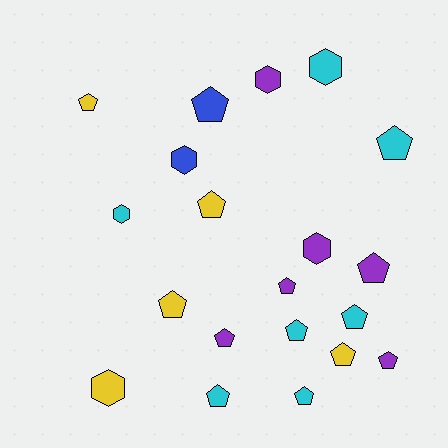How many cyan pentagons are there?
There are 5 cyan pentagons.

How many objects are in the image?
There are 20 objects.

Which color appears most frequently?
Cyan, with 7 objects.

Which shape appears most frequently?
Pentagon, with 14 objects.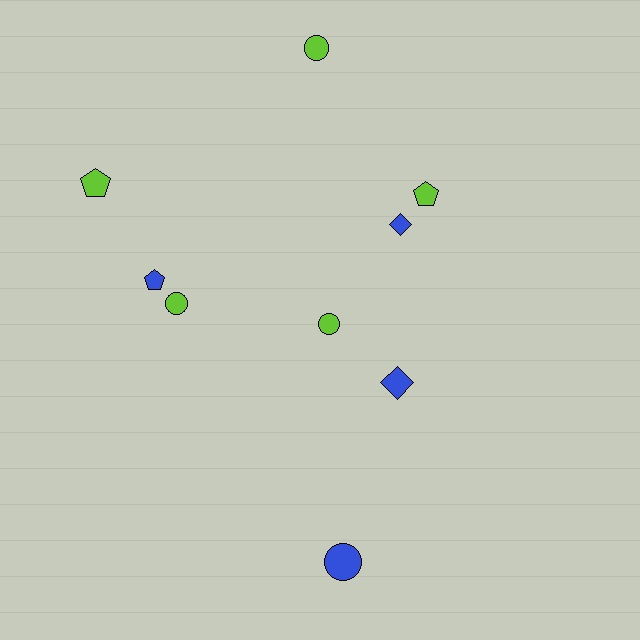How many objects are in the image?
There are 9 objects.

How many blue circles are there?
There is 1 blue circle.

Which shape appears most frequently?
Circle, with 4 objects.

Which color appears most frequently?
Lime, with 5 objects.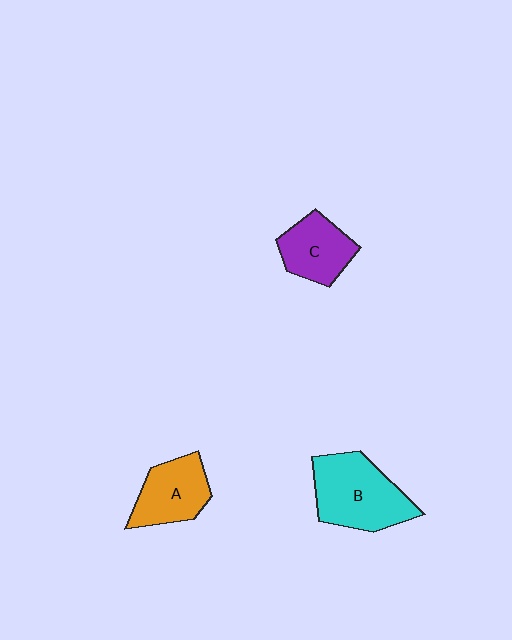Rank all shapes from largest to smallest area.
From largest to smallest: B (cyan), A (orange), C (purple).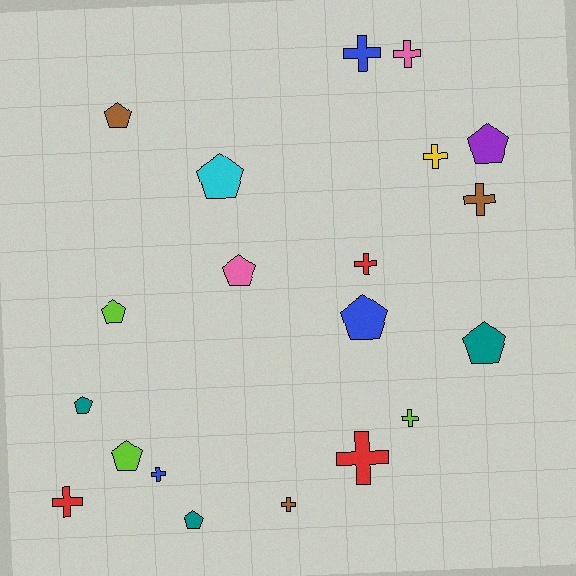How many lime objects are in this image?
There are 3 lime objects.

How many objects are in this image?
There are 20 objects.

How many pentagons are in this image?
There are 10 pentagons.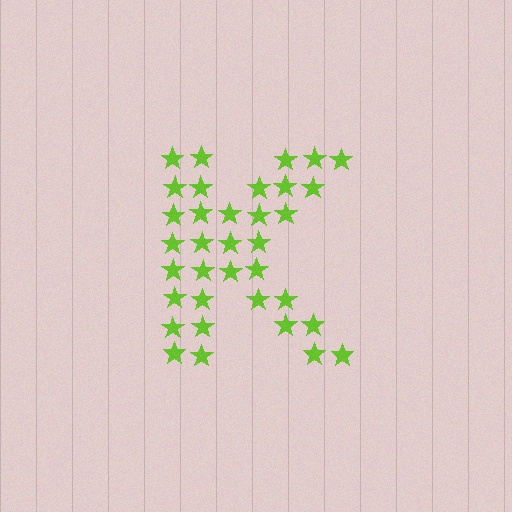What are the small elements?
The small elements are stars.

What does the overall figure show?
The overall figure shows the letter K.